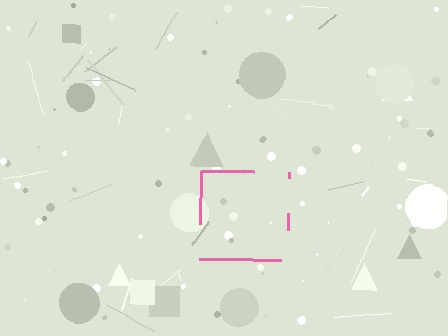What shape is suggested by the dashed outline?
The dashed outline suggests a square.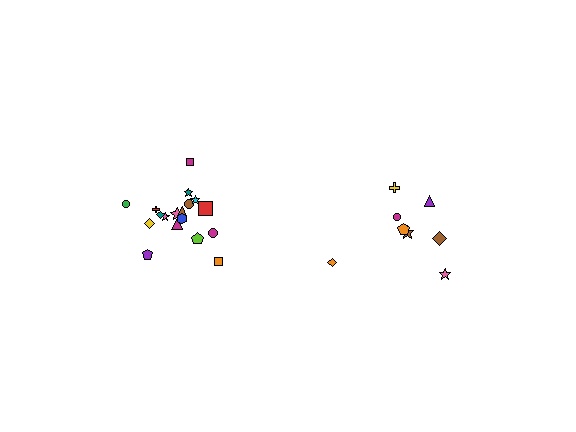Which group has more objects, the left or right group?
The left group.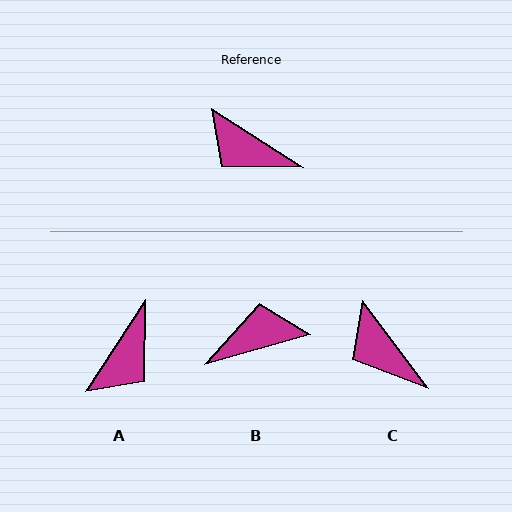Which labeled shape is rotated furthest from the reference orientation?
B, about 132 degrees away.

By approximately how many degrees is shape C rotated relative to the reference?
Approximately 21 degrees clockwise.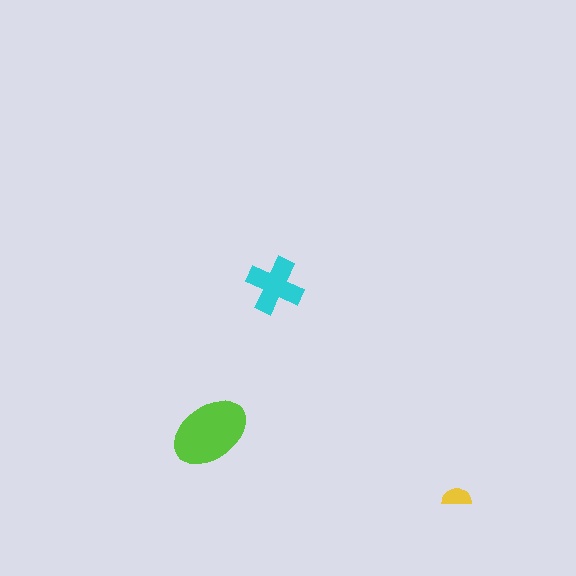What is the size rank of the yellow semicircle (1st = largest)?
3rd.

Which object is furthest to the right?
The yellow semicircle is rightmost.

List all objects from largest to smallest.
The lime ellipse, the cyan cross, the yellow semicircle.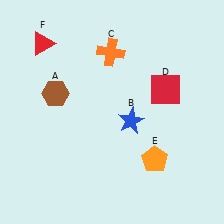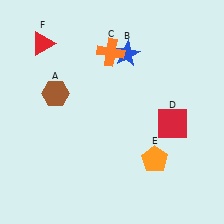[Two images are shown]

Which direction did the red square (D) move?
The red square (D) moved down.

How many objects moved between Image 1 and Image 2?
2 objects moved between the two images.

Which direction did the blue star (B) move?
The blue star (B) moved up.